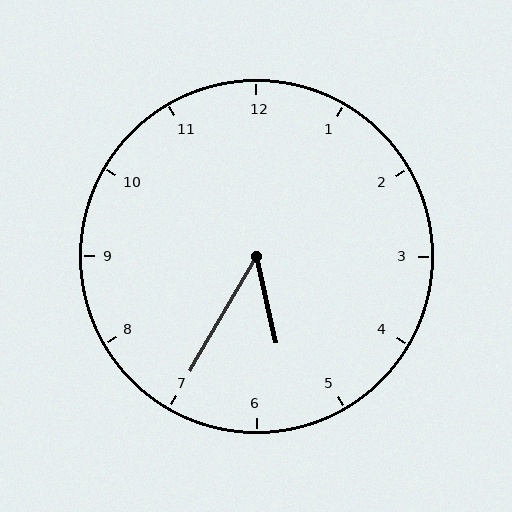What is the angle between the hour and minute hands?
Approximately 42 degrees.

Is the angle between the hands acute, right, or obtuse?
It is acute.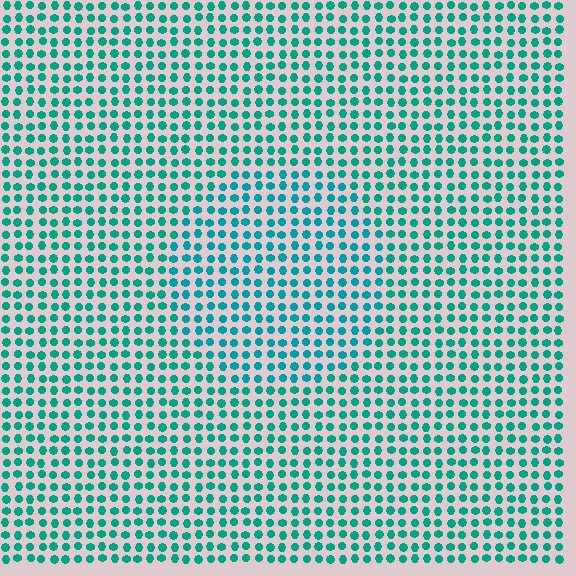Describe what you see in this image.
The image is filled with small teal elements in a uniform arrangement. A circle-shaped region is visible where the elements are tinted to a slightly different hue, forming a subtle color boundary.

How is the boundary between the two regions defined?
The boundary is defined purely by a slight shift in hue (about 15 degrees). Spacing, size, and orientation are identical on both sides.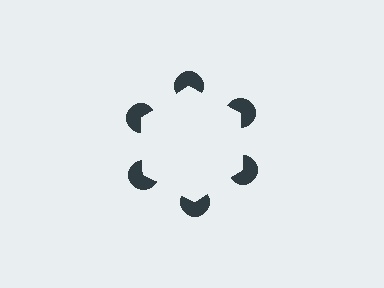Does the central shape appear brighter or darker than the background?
It typically appears slightly brighter than the background, even though no actual brightness change is drawn.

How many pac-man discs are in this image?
There are 6 — one at each vertex of the illusory hexagon.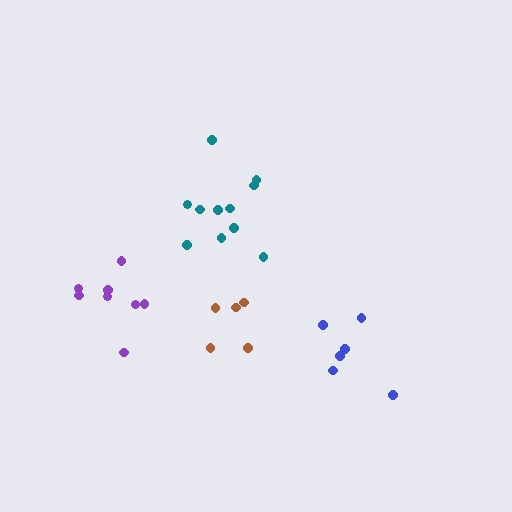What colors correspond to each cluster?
The clusters are colored: purple, blue, teal, brown.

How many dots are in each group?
Group 1: 8 dots, Group 2: 6 dots, Group 3: 11 dots, Group 4: 5 dots (30 total).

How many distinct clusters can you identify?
There are 4 distinct clusters.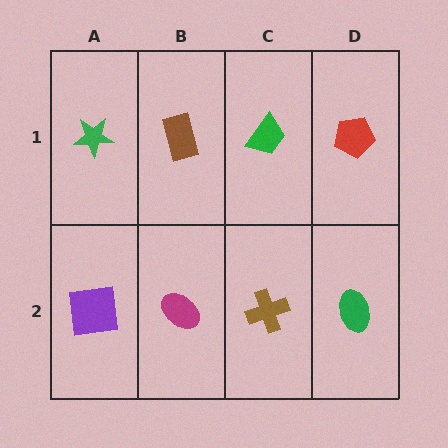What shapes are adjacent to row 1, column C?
A brown cross (row 2, column C), a brown rectangle (row 1, column B), a red pentagon (row 1, column D).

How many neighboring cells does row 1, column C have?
3.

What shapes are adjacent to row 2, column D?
A red pentagon (row 1, column D), a brown cross (row 2, column C).